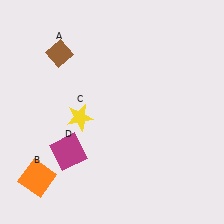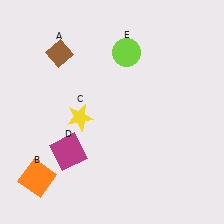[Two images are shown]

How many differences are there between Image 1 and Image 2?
There is 1 difference between the two images.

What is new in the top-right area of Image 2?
A lime circle (E) was added in the top-right area of Image 2.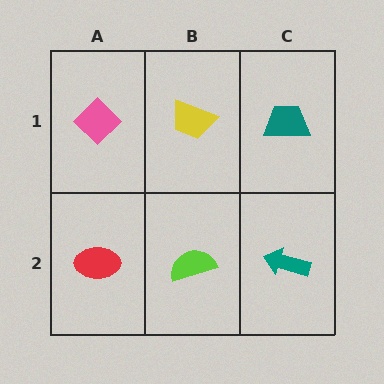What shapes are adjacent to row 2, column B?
A yellow trapezoid (row 1, column B), a red ellipse (row 2, column A), a teal arrow (row 2, column C).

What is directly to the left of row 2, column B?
A red ellipse.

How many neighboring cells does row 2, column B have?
3.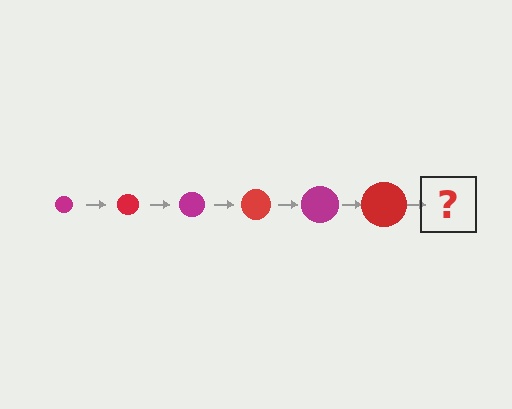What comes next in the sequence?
The next element should be a magenta circle, larger than the previous one.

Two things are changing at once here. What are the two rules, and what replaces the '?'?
The two rules are that the circle grows larger each step and the color cycles through magenta and red. The '?' should be a magenta circle, larger than the previous one.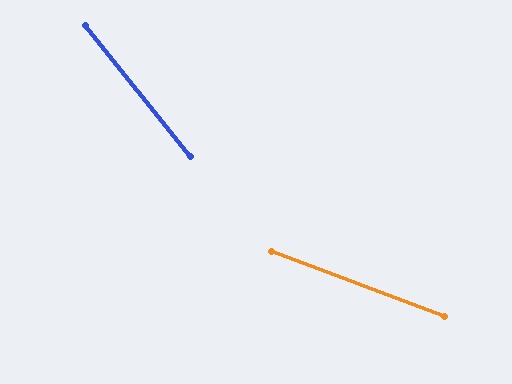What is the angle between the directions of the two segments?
Approximately 31 degrees.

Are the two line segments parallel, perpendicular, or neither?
Neither parallel nor perpendicular — they differ by about 31°.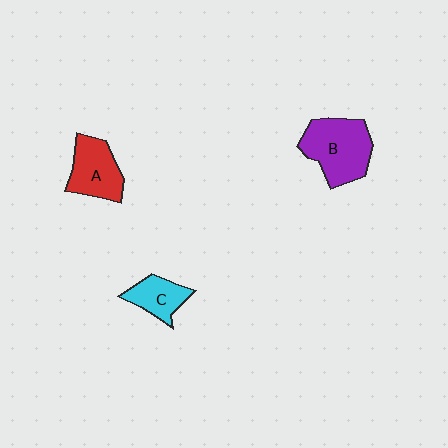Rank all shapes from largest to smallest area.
From largest to smallest: B (purple), A (red), C (cyan).